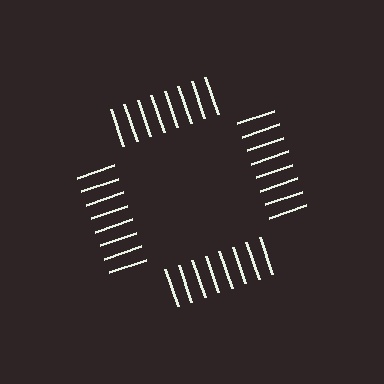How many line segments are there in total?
32 — 8 along each of the 4 edges.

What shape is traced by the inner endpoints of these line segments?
An illusory square — the line segments terminate on its edges but no continuous stroke is drawn.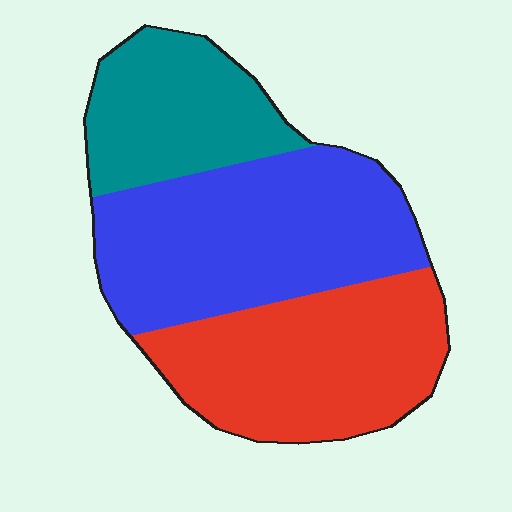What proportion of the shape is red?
Red covers about 35% of the shape.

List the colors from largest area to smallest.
From largest to smallest: blue, red, teal.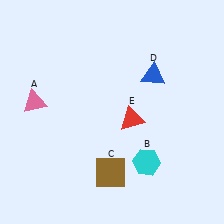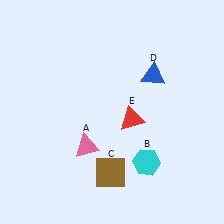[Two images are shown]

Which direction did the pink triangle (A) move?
The pink triangle (A) moved right.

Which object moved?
The pink triangle (A) moved right.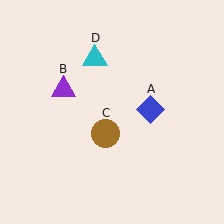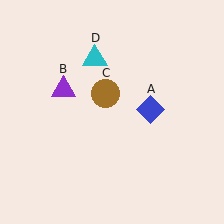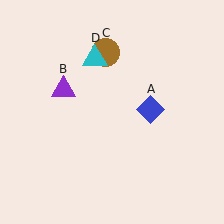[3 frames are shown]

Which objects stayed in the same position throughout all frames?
Blue diamond (object A) and purple triangle (object B) and cyan triangle (object D) remained stationary.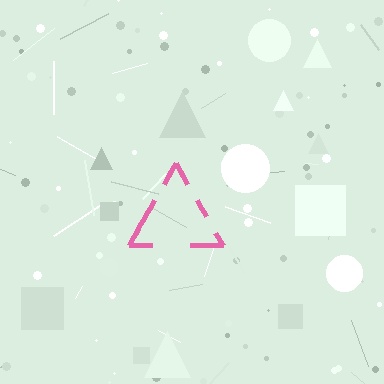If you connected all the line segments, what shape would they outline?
They would outline a triangle.